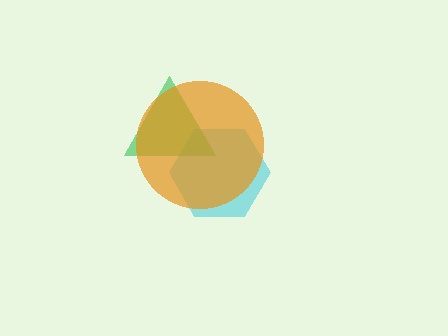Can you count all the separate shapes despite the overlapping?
Yes, there are 3 separate shapes.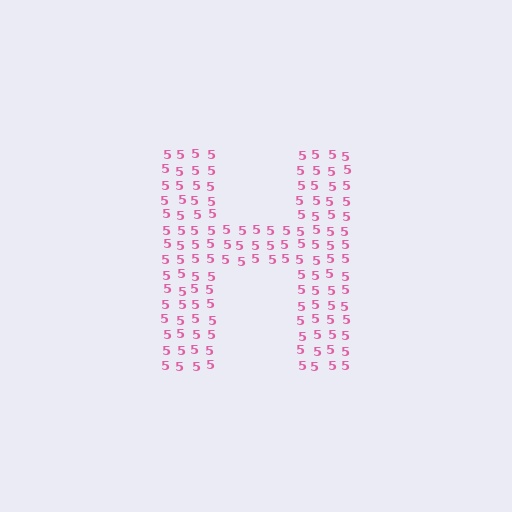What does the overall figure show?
The overall figure shows the letter H.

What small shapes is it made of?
It is made of small digit 5's.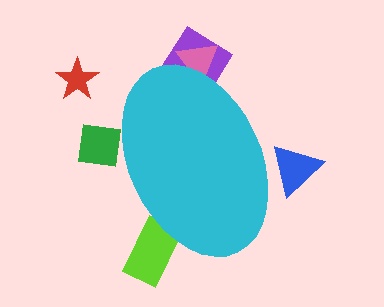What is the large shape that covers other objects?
A cyan ellipse.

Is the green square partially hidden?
Yes, the green square is partially hidden behind the cyan ellipse.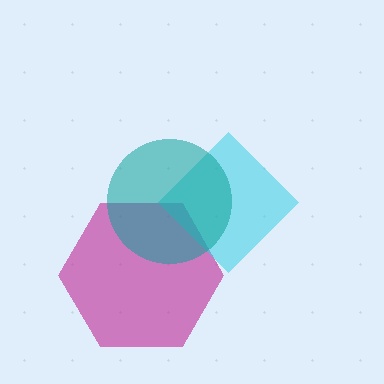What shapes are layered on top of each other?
The layered shapes are: a magenta hexagon, a cyan diamond, a teal circle.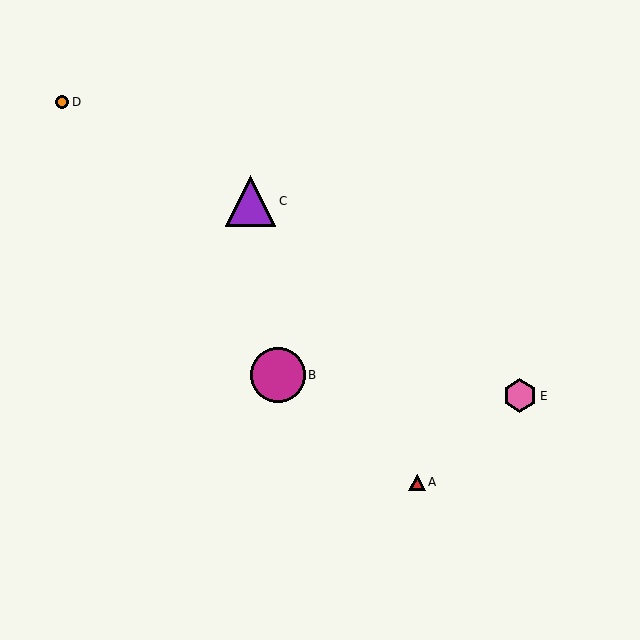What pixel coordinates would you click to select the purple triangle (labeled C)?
Click at (251, 201) to select the purple triangle C.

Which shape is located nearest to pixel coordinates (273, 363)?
The magenta circle (labeled B) at (278, 375) is nearest to that location.